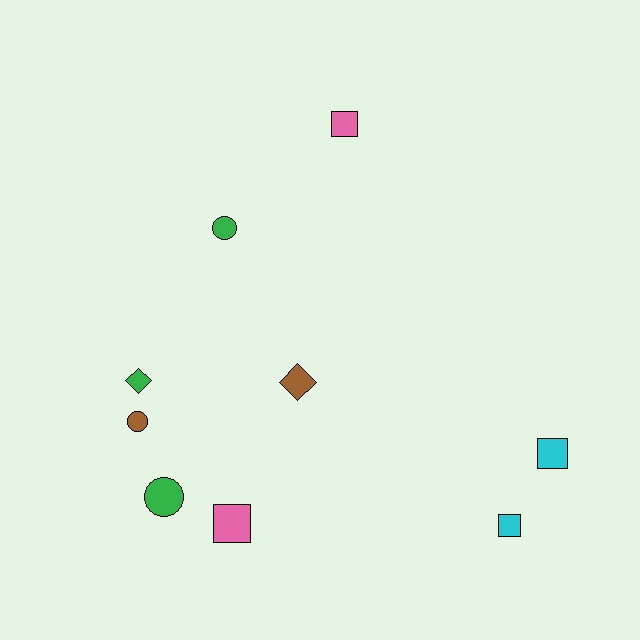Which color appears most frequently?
Green, with 3 objects.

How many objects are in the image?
There are 9 objects.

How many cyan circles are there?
There are no cyan circles.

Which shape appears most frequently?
Square, with 4 objects.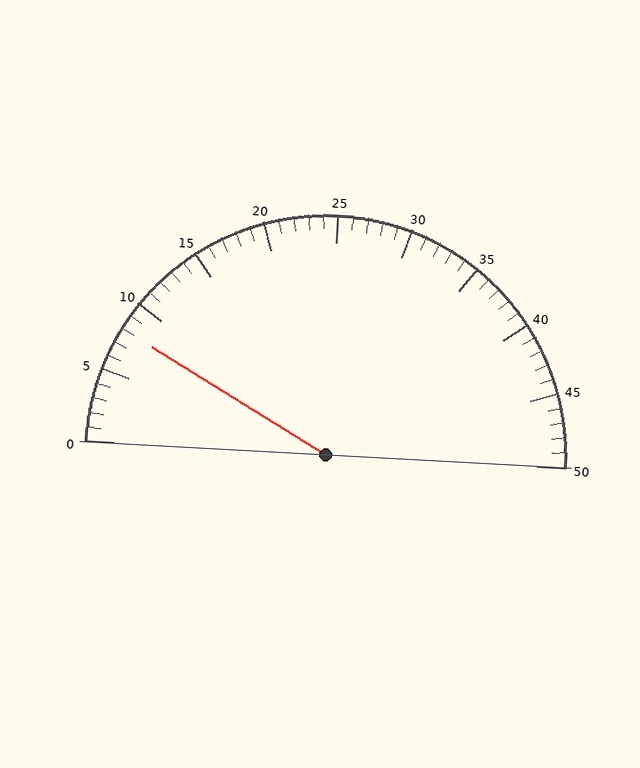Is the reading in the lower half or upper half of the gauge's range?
The reading is in the lower half of the range (0 to 50).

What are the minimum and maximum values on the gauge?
The gauge ranges from 0 to 50.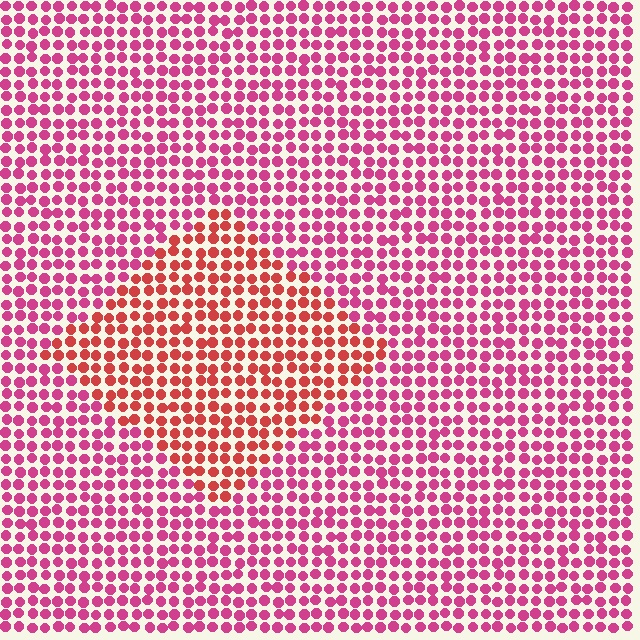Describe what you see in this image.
The image is filled with small magenta elements in a uniform arrangement. A diamond-shaped region is visible where the elements are tinted to a slightly different hue, forming a subtle color boundary.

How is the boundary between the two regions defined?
The boundary is defined purely by a slight shift in hue (about 32 degrees). Spacing, size, and orientation are identical on both sides.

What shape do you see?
I see a diamond.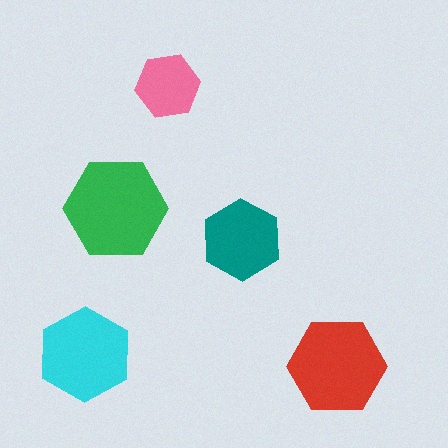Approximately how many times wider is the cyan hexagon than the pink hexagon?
About 1.5 times wider.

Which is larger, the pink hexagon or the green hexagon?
The green one.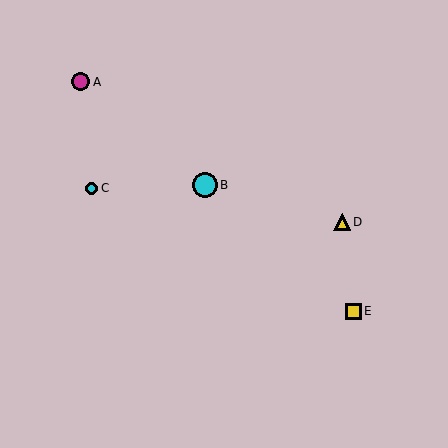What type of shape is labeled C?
Shape C is a cyan circle.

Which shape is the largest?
The cyan circle (labeled B) is the largest.